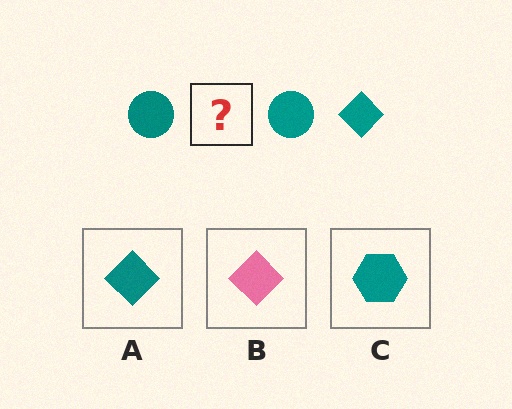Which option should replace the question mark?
Option A.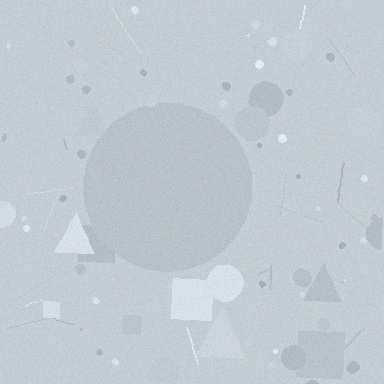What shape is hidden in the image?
A circle is hidden in the image.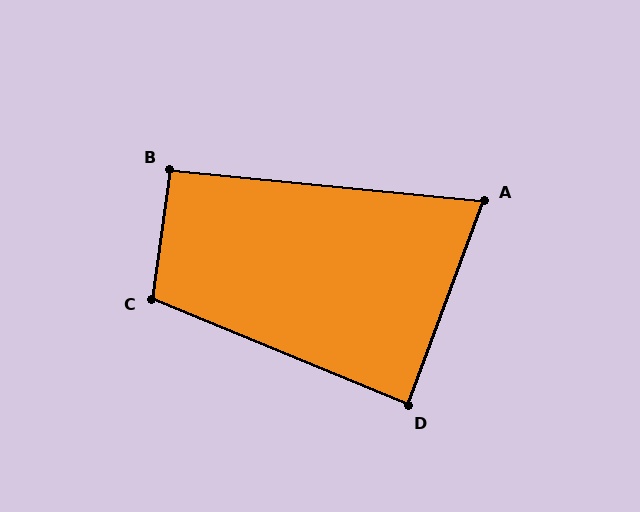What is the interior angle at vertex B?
Approximately 92 degrees (approximately right).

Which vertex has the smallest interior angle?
A, at approximately 75 degrees.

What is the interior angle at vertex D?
Approximately 88 degrees (approximately right).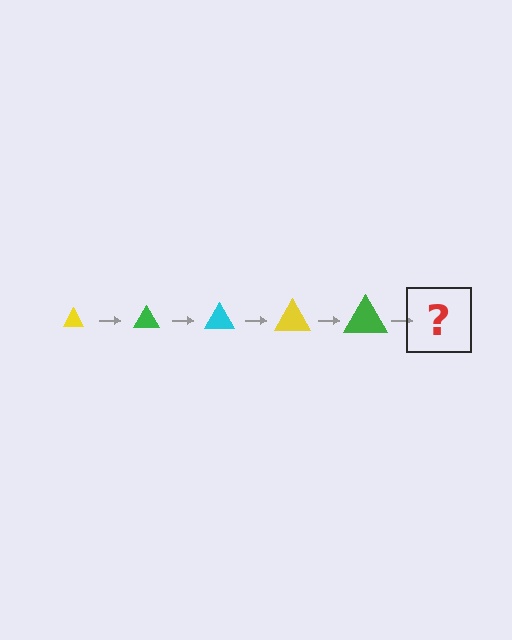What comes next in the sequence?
The next element should be a cyan triangle, larger than the previous one.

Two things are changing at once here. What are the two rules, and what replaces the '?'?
The two rules are that the triangle grows larger each step and the color cycles through yellow, green, and cyan. The '?' should be a cyan triangle, larger than the previous one.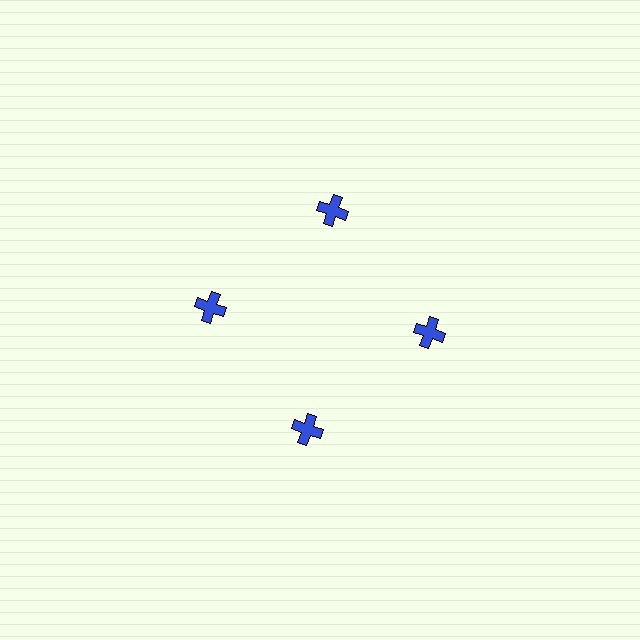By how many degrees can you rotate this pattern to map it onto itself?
The pattern maps onto itself every 90 degrees of rotation.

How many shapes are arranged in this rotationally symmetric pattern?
There are 4 shapes, arranged in 4 groups of 1.